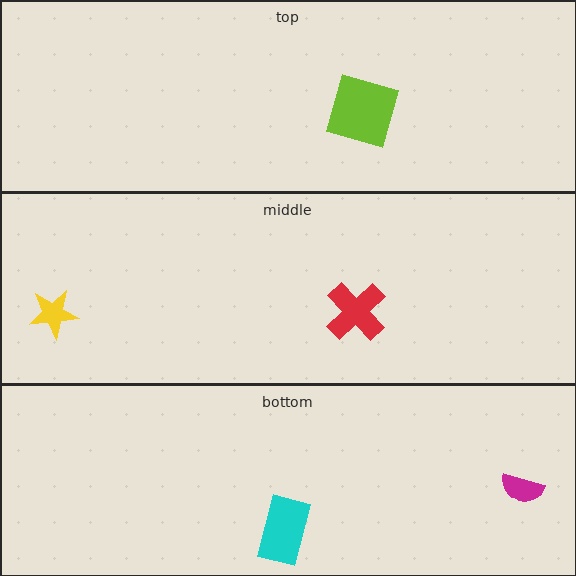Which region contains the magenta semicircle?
The bottom region.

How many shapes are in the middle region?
2.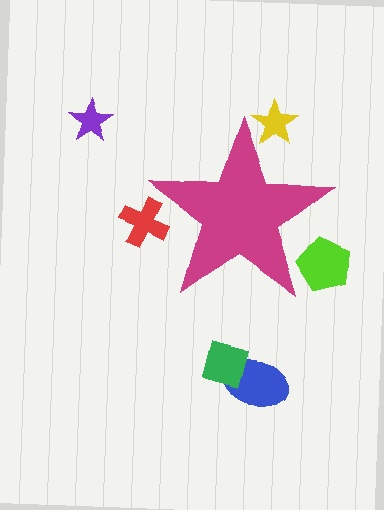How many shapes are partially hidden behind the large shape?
3 shapes are partially hidden.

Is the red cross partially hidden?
Yes, the red cross is partially hidden behind the magenta star.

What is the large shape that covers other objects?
A magenta star.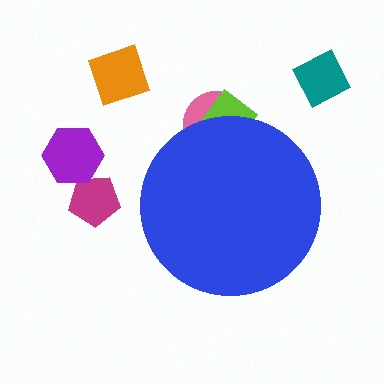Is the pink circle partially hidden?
Yes, the pink circle is partially hidden behind the blue circle.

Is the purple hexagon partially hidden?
No, the purple hexagon is fully visible.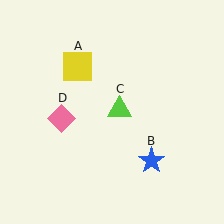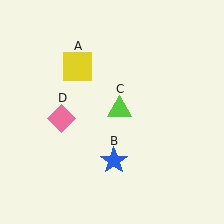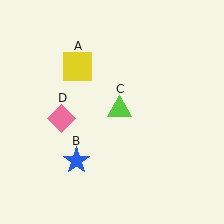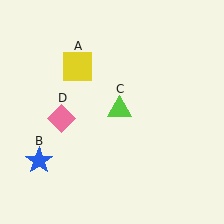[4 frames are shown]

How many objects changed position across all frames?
1 object changed position: blue star (object B).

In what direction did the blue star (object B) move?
The blue star (object B) moved left.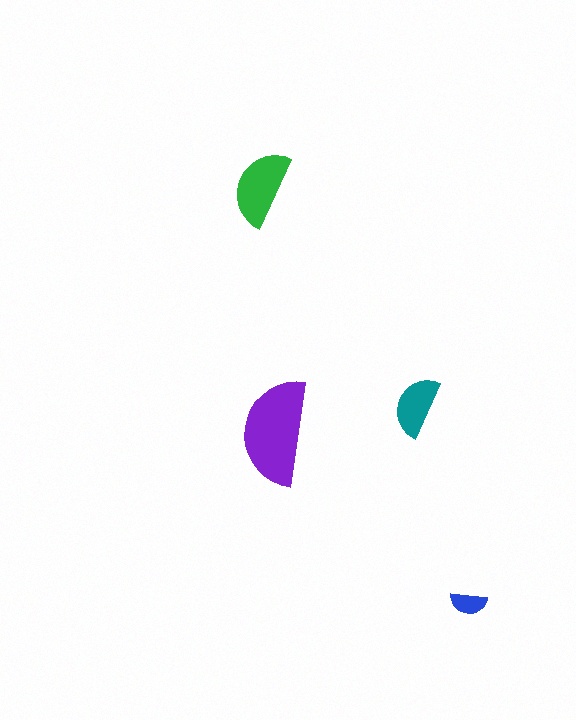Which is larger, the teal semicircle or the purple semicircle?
The purple one.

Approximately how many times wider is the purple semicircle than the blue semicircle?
About 3 times wider.